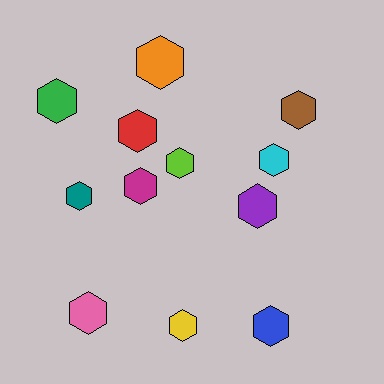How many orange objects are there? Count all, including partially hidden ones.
There is 1 orange object.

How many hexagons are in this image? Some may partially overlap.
There are 12 hexagons.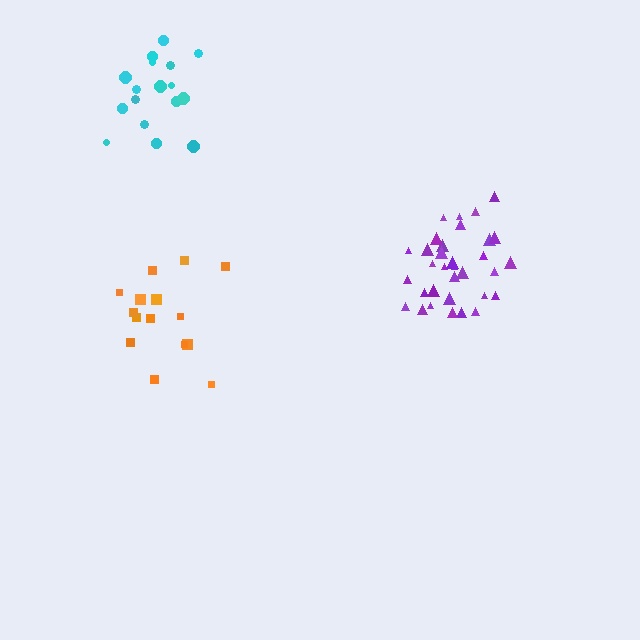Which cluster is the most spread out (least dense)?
Orange.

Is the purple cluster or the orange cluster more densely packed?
Purple.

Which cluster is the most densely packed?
Purple.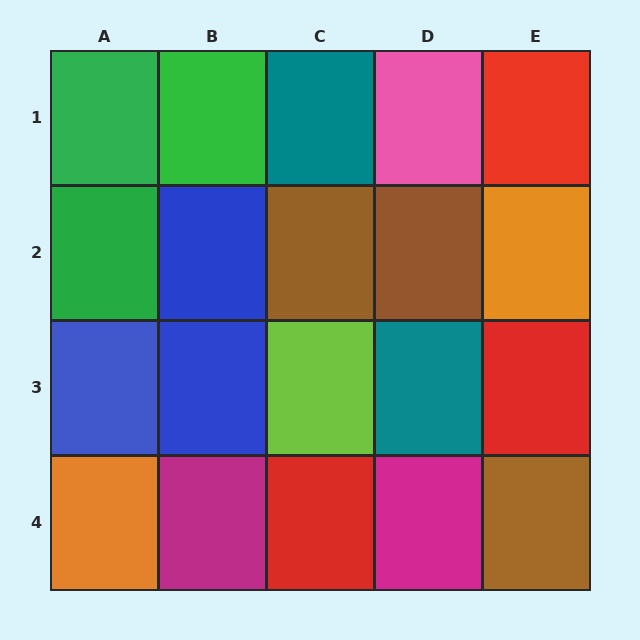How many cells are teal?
2 cells are teal.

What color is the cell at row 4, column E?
Brown.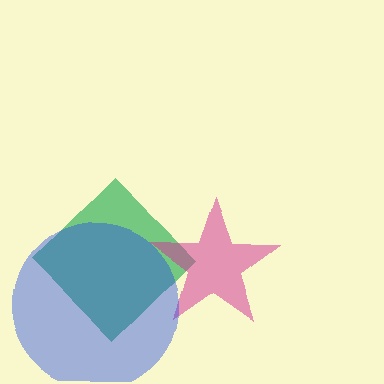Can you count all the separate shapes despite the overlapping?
Yes, there are 3 separate shapes.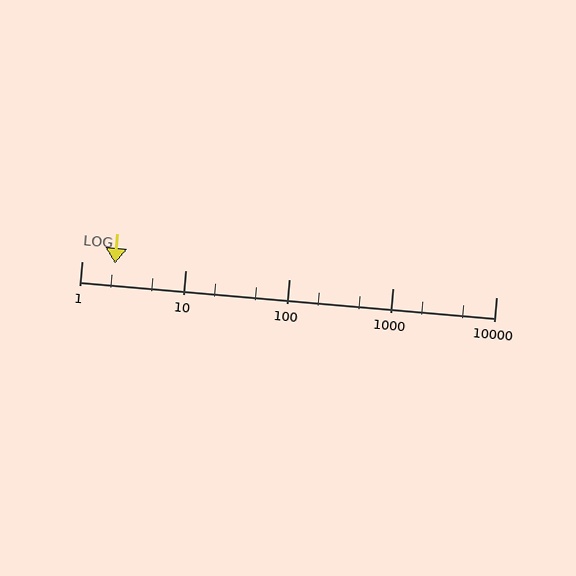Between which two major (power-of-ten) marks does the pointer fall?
The pointer is between 1 and 10.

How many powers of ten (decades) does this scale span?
The scale spans 4 decades, from 1 to 10000.